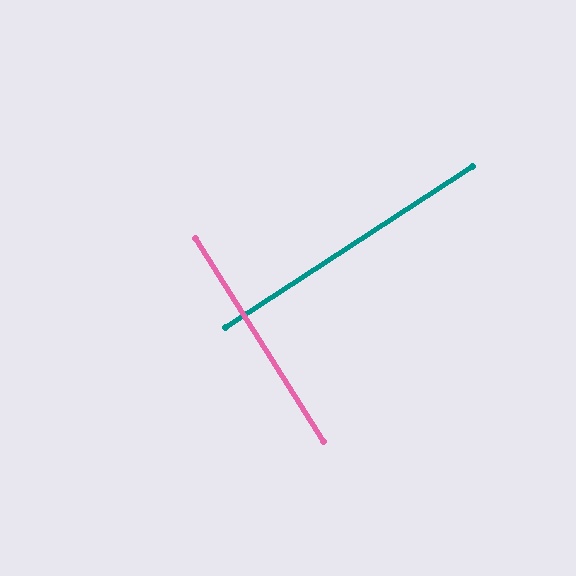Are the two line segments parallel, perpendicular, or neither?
Perpendicular — they meet at approximately 89°.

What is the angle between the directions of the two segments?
Approximately 89 degrees.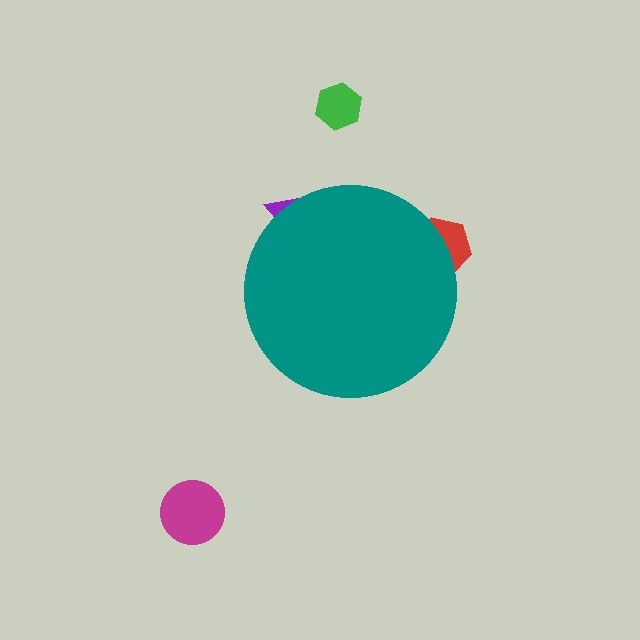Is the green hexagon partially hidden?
No, the green hexagon is fully visible.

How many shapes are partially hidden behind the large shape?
2 shapes are partially hidden.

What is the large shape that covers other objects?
A teal circle.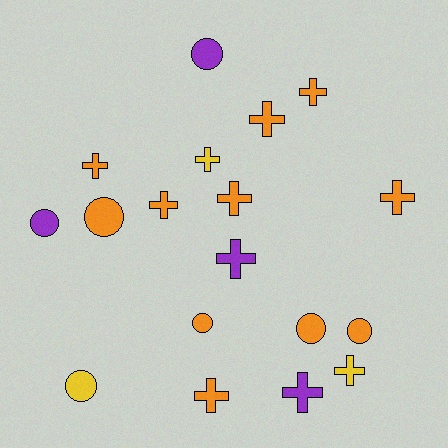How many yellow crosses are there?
There are 2 yellow crosses.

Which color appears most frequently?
Orange, with 11 objects.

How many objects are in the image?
There are 18 objects.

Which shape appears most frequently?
Cross, with 11 objects.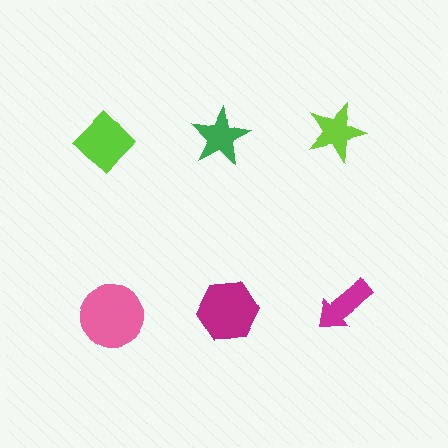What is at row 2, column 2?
A magenta hexagon.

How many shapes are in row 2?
3 shapes.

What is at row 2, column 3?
A magenta arrow.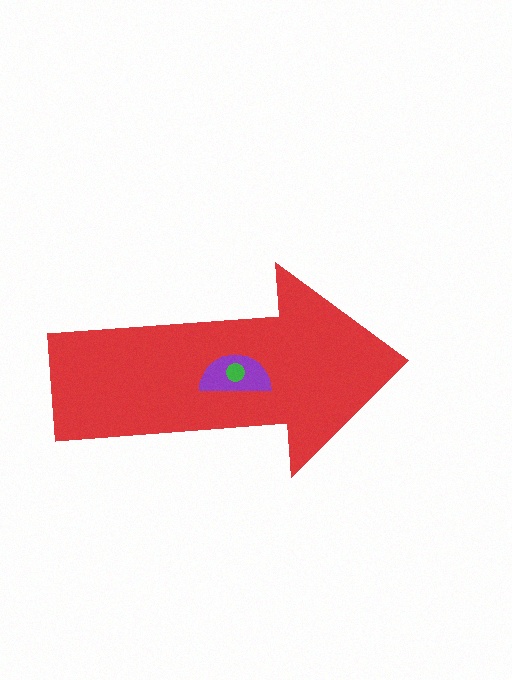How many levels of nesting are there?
3.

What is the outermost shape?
The red arrow.